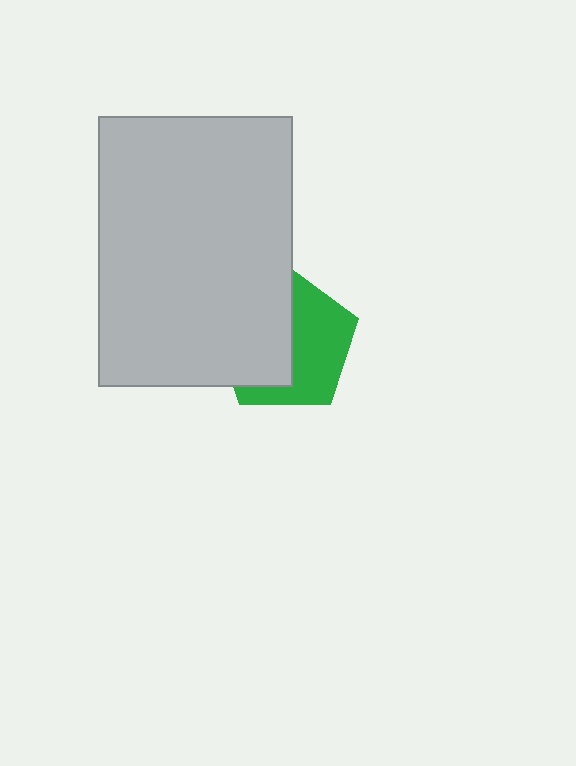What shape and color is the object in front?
The object in front is a light gray rectangle.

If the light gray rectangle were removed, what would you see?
You would see the complete green pentagon.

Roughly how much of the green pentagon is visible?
About half of it is visible (roughly 49%).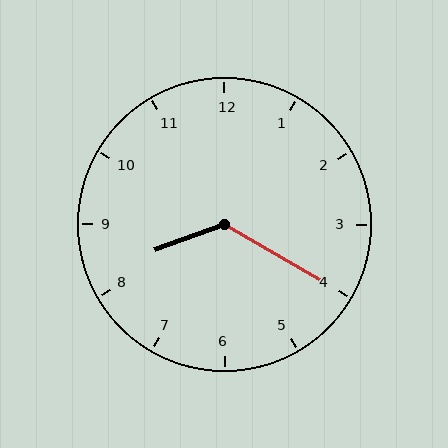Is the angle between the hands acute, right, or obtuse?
It is obtuse.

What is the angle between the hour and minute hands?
Approximately 130 degrees.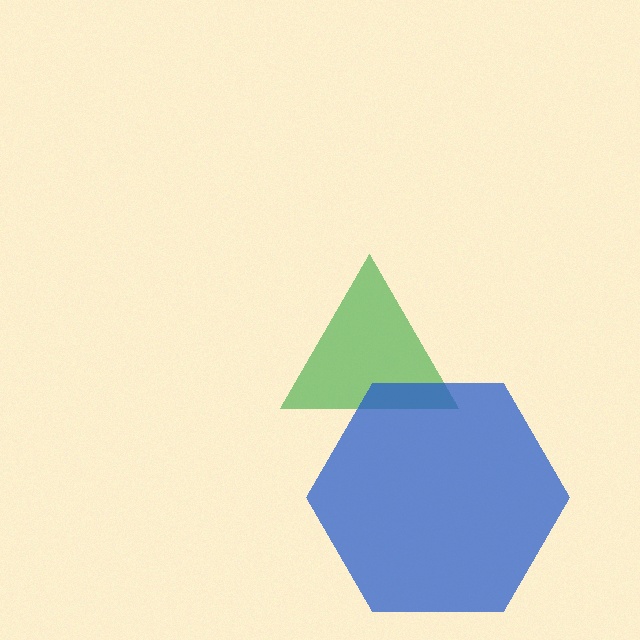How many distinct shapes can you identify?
There are 2 distinct shapes: a green triangle, a blue hexagon.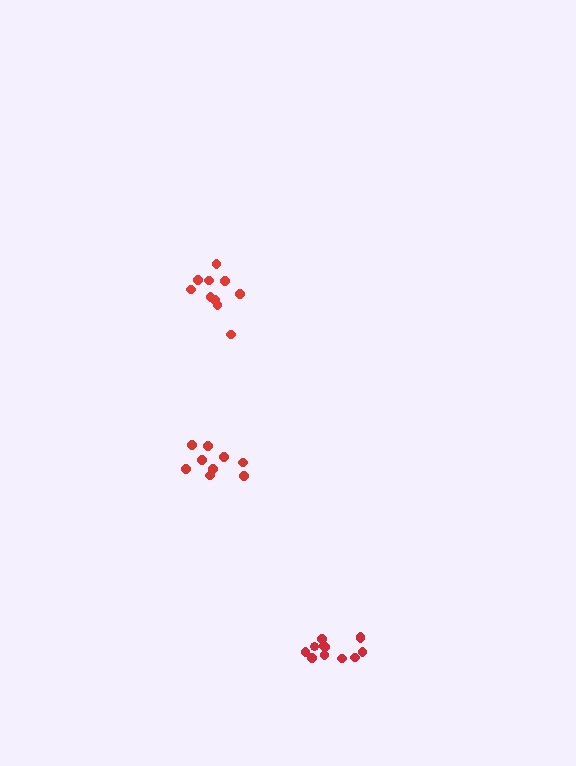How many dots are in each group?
Group 1: 10 dots, Group 2: 9 dots, Group 3: 12 dots (31 total).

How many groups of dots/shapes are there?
There are 3 groups.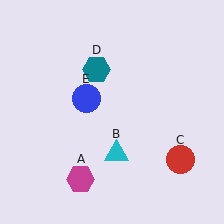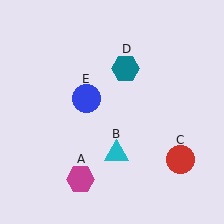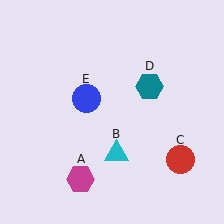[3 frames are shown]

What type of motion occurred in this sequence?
The teal hexagon (object D) rotated clockwise around the center of the scene.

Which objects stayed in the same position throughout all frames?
Magenta hexagon (object A) and cyan triangle (object B) and red circle (object C) and blue circle (object E) remained stationary.